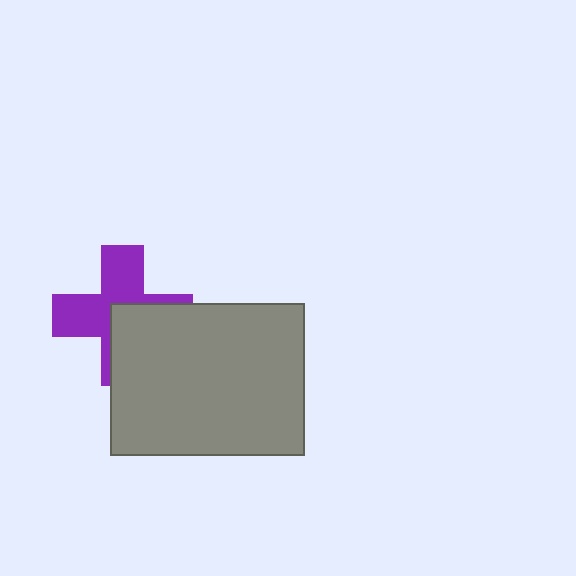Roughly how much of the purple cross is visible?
About half of it is visible (roughly 56%).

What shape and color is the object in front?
The object in front is a gray rectangle.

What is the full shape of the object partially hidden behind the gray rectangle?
The partially hidden object is a purple cross.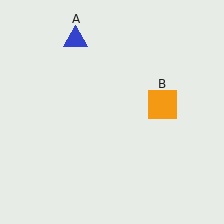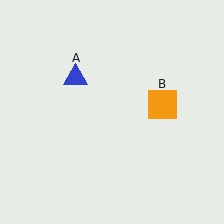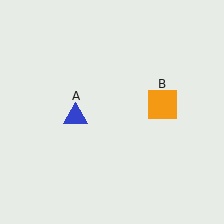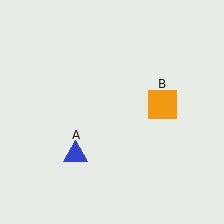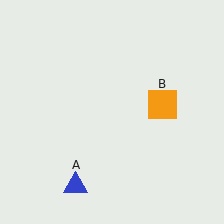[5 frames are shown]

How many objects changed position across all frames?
1 object changed position: blue triangle (object A).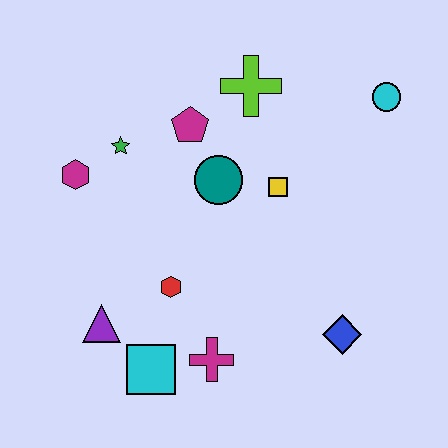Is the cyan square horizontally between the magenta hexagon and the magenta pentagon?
Yes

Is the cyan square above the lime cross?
No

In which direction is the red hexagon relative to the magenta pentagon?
The red hexagon is below the magenta pentagon.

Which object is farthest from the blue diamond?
The magenta hexagon is farthest from the blue diamond.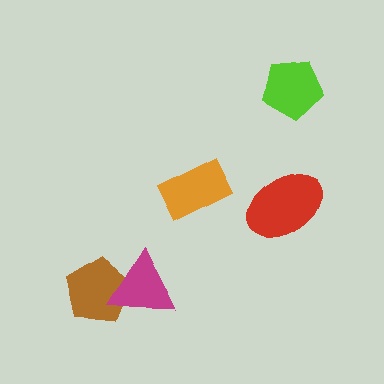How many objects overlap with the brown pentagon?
1 object overlaps with the brown pentagon.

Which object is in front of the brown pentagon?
The magenta triangle is in front of the brown pentagon.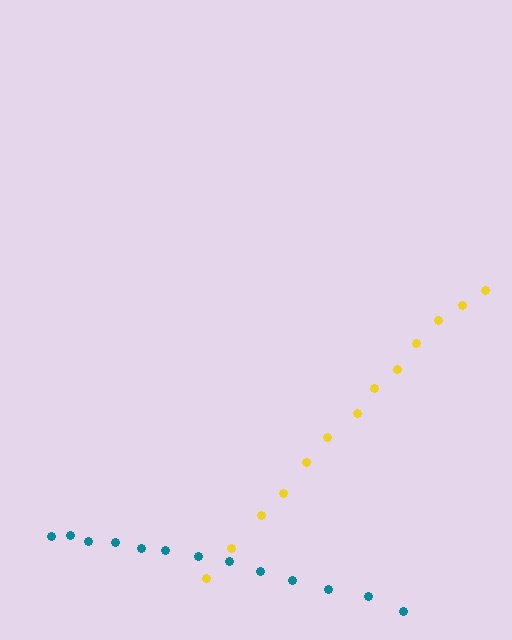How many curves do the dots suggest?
There are 2 distinct paths.